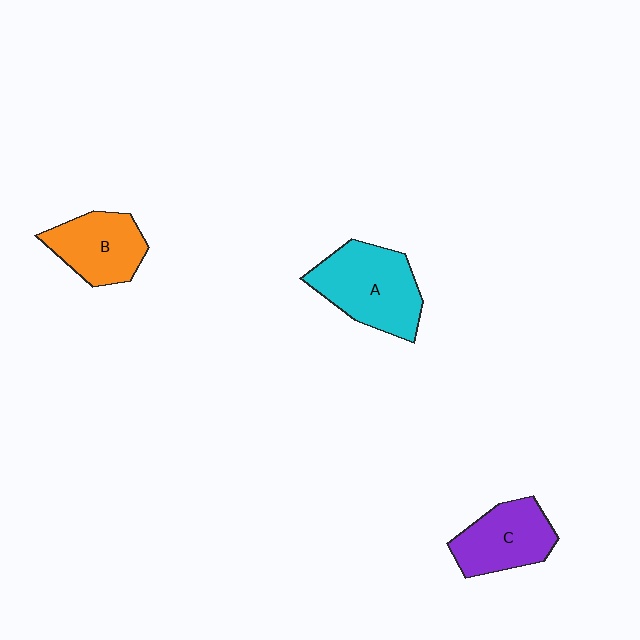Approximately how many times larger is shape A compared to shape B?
Approximately 1.3 times.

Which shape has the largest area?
Shape A (cyan).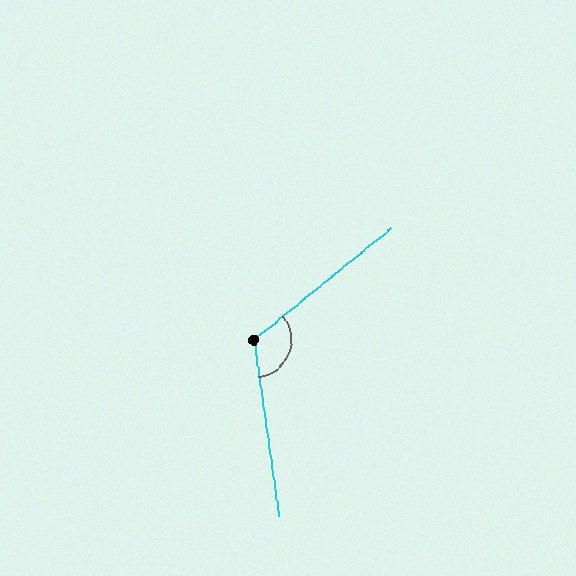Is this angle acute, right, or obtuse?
It is obtuse.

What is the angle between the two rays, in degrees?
Approximately 121 degrees.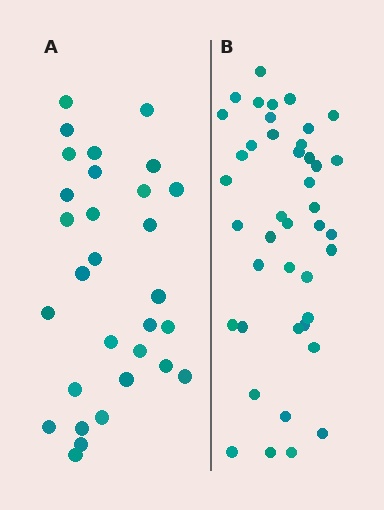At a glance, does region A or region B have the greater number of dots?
Region B (the right region) has more dots.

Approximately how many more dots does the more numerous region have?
Region B has roughly 12 or so more dots than region A.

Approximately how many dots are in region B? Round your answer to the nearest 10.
About 40 dots. (The exact count is 42, which rounds to 40.)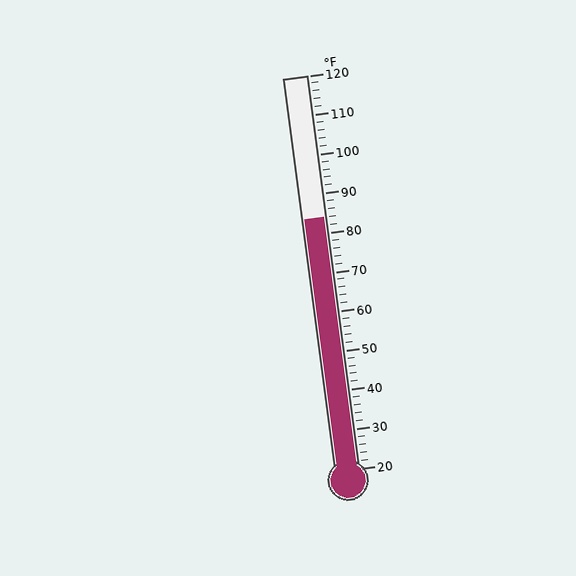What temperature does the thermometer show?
The thermometer shows approximately 84°F.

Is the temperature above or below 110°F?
The temperature is below 110°F.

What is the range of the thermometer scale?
The thermometer scale ranges from 20°F to 120°F.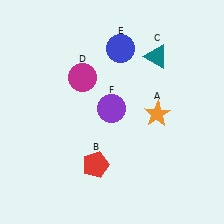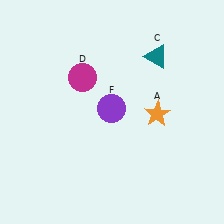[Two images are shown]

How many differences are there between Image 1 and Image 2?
There are 2 differences between the two images.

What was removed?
The red pentagon (B), the blue circle (E) were removed in Image 2.